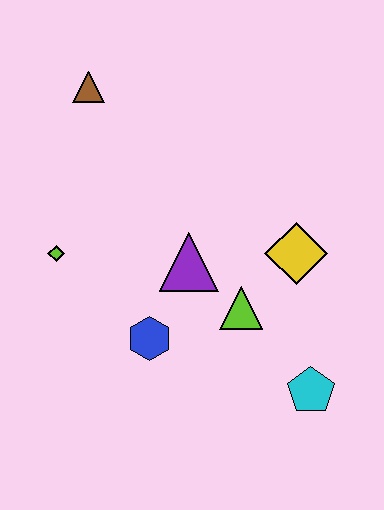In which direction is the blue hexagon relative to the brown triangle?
The blue hexagon is below the brown triangle.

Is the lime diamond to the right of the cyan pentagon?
No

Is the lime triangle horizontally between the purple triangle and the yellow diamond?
Yes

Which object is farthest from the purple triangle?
The brown triangle is farthest from the purple triangle.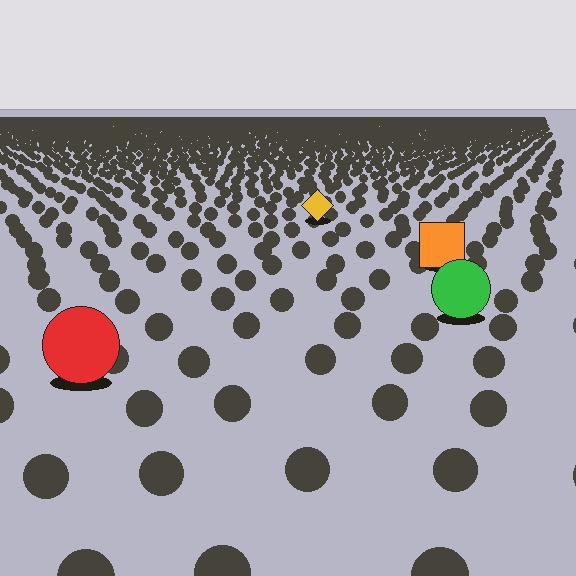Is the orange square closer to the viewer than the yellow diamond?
Yes. The orange square is closer — you can tell from the texture gradient: the ground texture is coarser near it.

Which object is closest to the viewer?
The red circle is closest. The texture marks near it are larger and more spread out.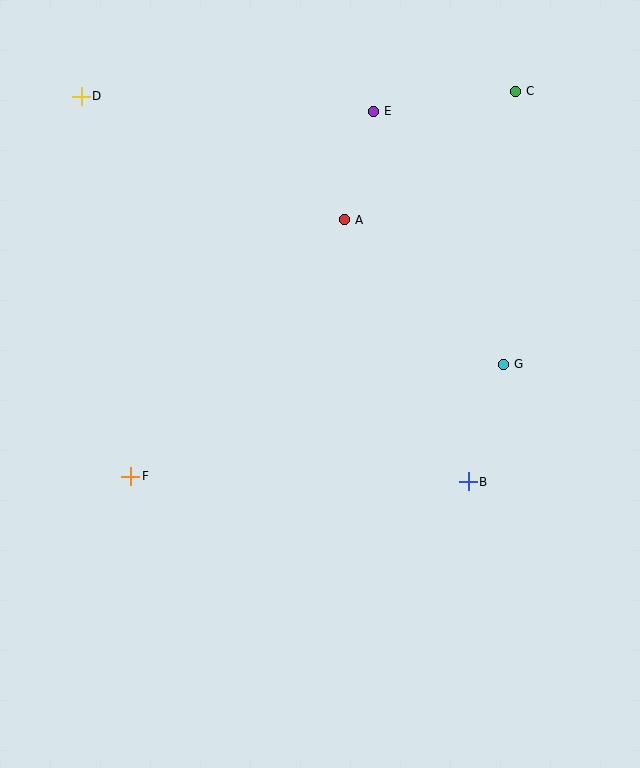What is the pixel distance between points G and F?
The distance between G and F is 389 pixels.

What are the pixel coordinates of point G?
Point G is at (503, 364).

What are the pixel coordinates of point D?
Point D is at (81, 96).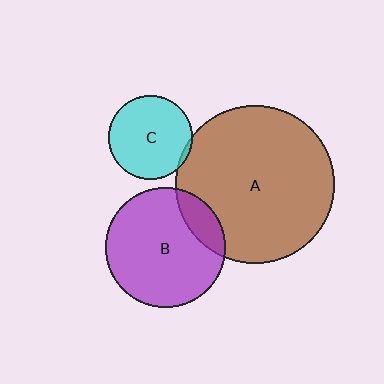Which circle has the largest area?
Circle A (brown).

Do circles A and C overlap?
Yes.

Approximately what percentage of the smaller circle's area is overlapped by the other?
Approximately 5%.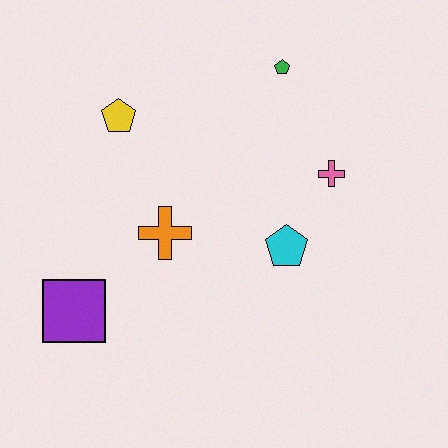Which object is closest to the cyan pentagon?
The pink cross is closest to the cyan pentagon.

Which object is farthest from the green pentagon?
The purple square is farthest from the green pentagon.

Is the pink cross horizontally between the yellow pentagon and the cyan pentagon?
No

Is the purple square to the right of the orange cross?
No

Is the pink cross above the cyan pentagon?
Yes